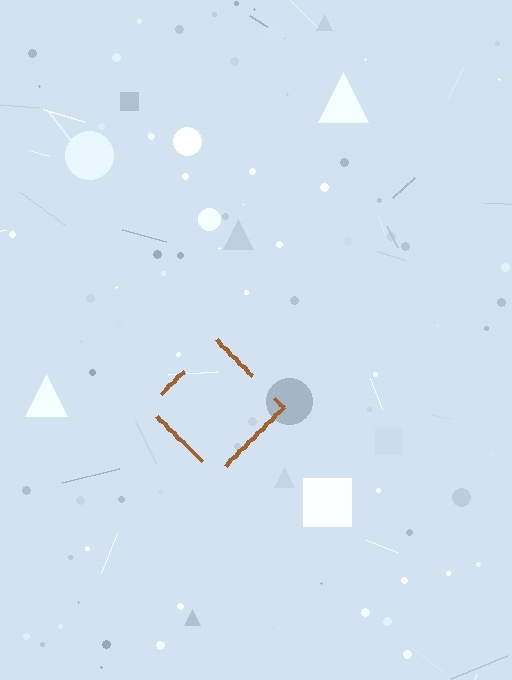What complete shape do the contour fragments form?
The contour fragments form a diamond.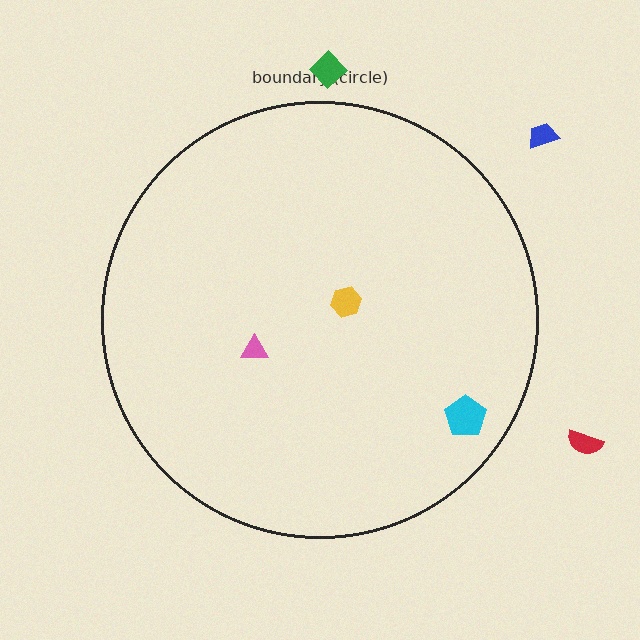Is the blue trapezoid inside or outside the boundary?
Outside.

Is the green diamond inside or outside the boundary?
Outside.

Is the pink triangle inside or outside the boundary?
Inside.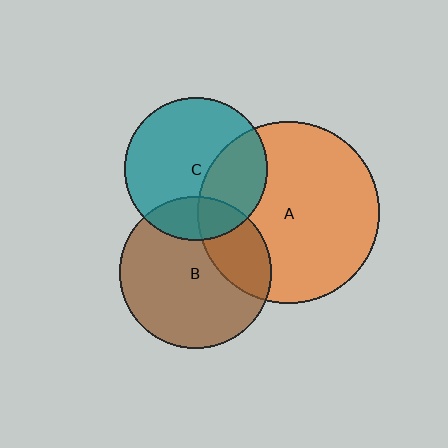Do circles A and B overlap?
Yes.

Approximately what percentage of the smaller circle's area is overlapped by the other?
Approximately 25%.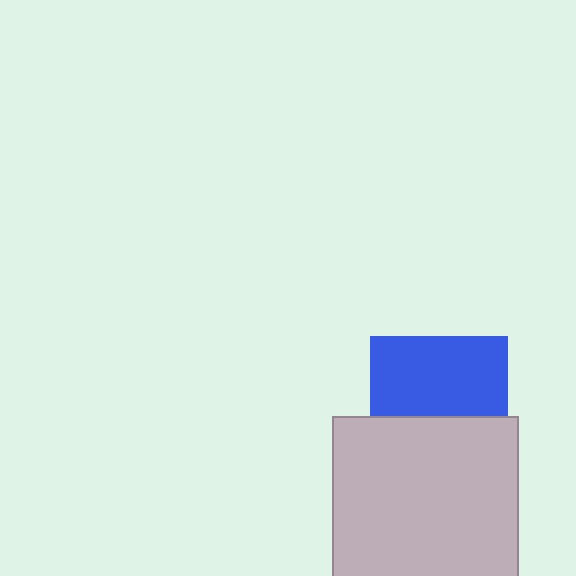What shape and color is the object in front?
The object in front is a light gray square.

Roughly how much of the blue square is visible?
About half of it is visible (roughly 58%).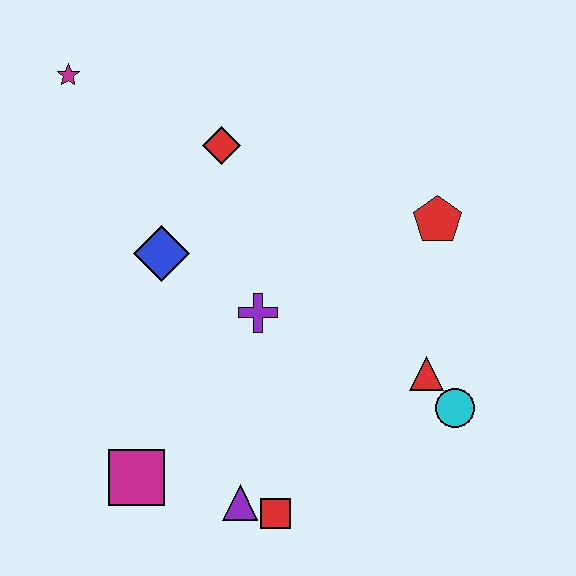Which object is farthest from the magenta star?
The cyan circle is farthest from the magenta star.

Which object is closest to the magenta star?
The red diamond is closest to the magenta star.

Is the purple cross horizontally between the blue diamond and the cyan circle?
Yes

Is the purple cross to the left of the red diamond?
No